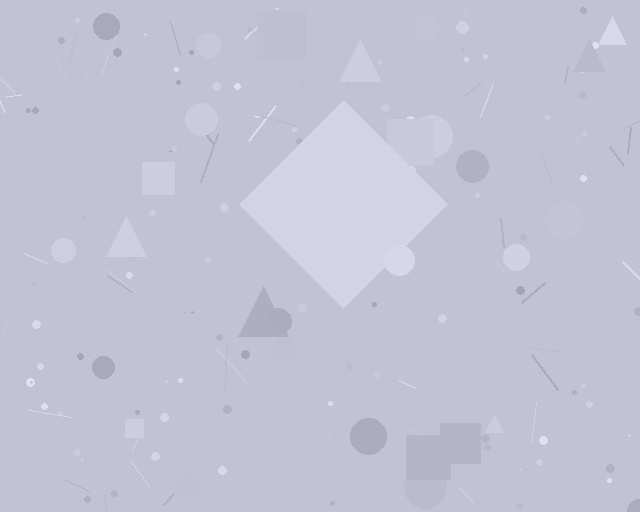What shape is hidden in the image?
A diamond is hidden in the image.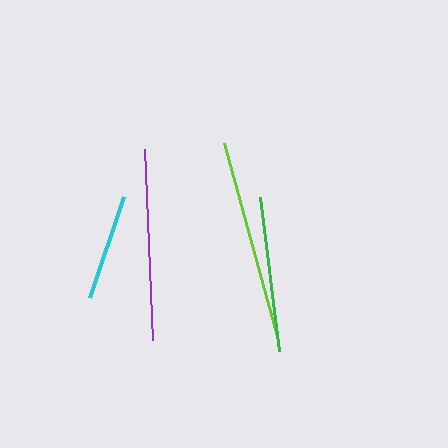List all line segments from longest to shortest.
From longest to shortest: lime, purple, green, cyan.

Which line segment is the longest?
The lime line is the longest at approximately 205 pixels.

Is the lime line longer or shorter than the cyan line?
The lime line is longer than the cyan line.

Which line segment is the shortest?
The cyan line is the shortest at approximately 106 pixels.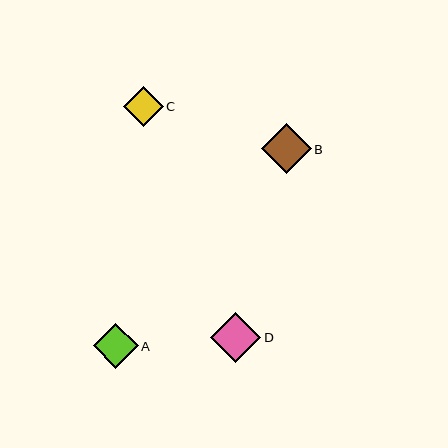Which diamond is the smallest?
Diamond C is the smallest with a size of approximately 39 pixels.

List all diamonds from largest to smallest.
From largest to smallest: D, B, A, C.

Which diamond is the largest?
Diamond D is the largest with a size of approximately 50 pixels.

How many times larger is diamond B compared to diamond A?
Diamond B is approximately 1.1 times the size of diamond A.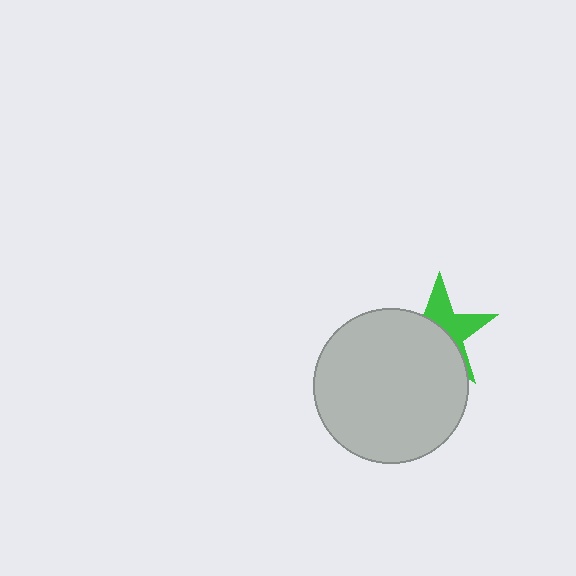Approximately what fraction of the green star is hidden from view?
Roughly 57% of the green star is hidden behind the light gray circle.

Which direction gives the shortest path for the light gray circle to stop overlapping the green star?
Moving toward the lower-left gives the shortest separation.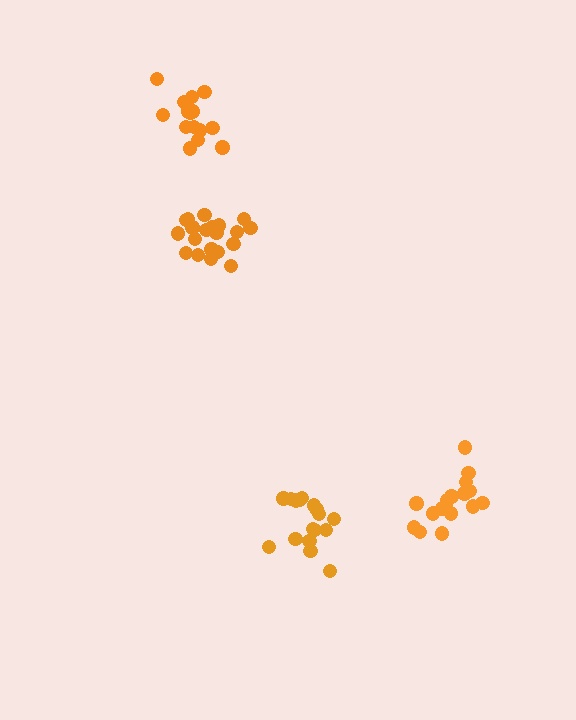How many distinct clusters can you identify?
There are 4 distinct clusters.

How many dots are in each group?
Group 1: 17 dots, Group 2: 20 dots, Group 3: 17 dots, Group 4: 16 dots (70 total).